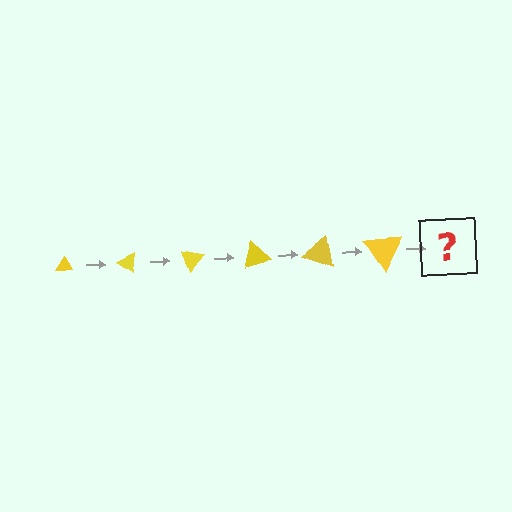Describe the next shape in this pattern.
It should be a triangle, larger than the previous one and rotated 210 degrees from the start.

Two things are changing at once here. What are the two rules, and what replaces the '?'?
The two rules are that the triangle grows larger each step and it rotates 35 degrees each step. The '?' should be a triangle, larger than the previous one and rotated 210 degrees from the start.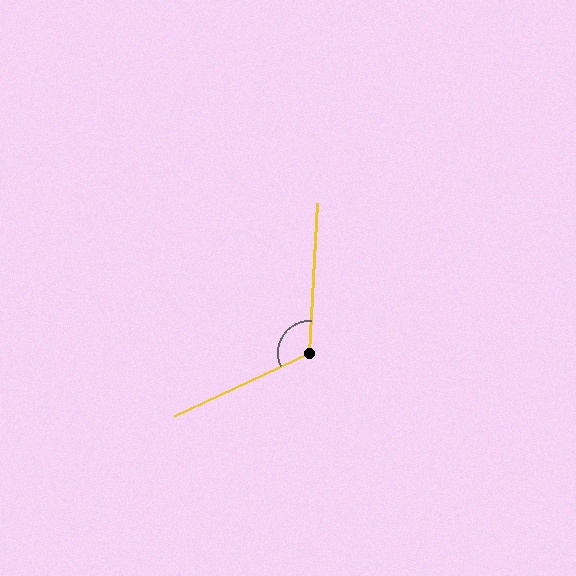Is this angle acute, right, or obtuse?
It is obtuse.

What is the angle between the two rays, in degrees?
Approximately 118 degrees.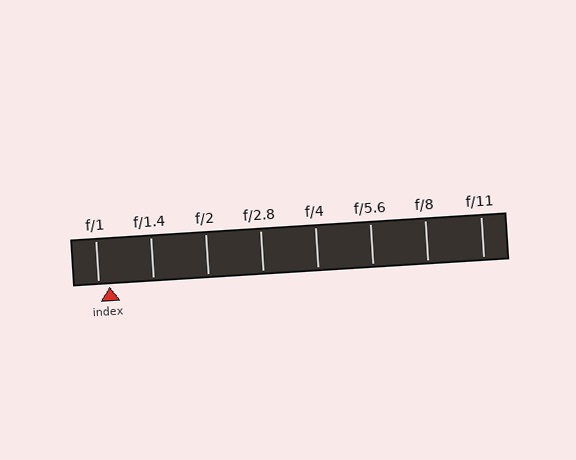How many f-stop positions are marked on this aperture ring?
There are 8 f-stop positions marked.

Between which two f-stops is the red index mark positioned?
The index mark is between f/1 and f/1.4.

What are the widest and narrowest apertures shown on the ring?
The widest aperture shown is f/1 and the narrowest is f/11.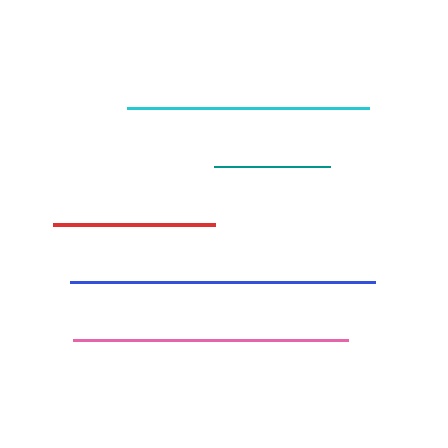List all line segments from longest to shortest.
From longest to shortest: blue, pink, cyan, red, teal.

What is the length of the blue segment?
The blue segment is approximately 305 pixels long.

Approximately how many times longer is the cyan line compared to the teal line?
The cyan line is approximately 2.1 times the length of the teal line.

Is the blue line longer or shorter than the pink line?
The blue line is longer than the pink line.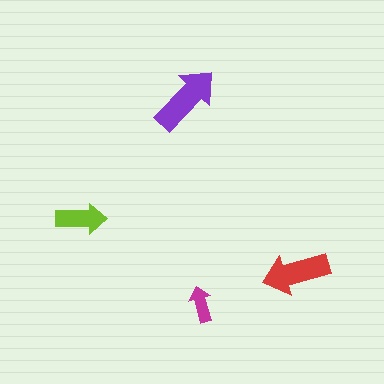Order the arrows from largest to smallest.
the purple one, the red one, the lime one, the magenta one.